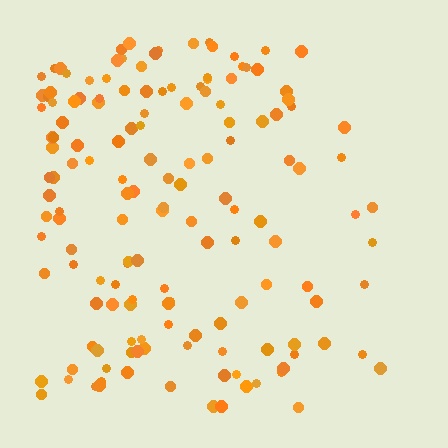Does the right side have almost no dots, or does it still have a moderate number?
Still a moderate number, just noticeably fewer than the left.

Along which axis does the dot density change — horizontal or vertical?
Horizontal.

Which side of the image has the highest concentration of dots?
The left.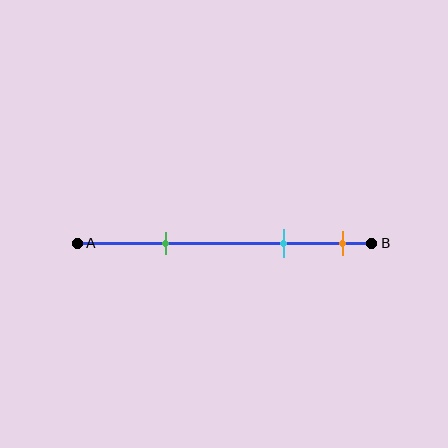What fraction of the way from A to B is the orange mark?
The orange mark is approximately 90% (0.9) of the way from A to B.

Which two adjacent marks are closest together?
The cyan and orange marks are the closest adjacent pair.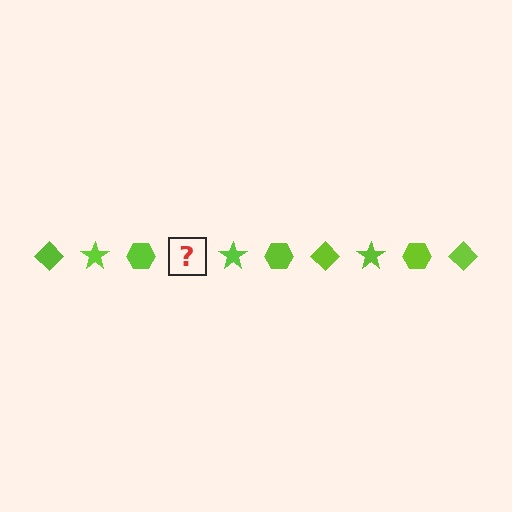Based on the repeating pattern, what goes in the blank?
The blank should be a lime diamond.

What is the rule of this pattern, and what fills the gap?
The rule is that the pattern cycles through diamond, star, hexagon shapes in lime. The gap should be filled with a lime diamond.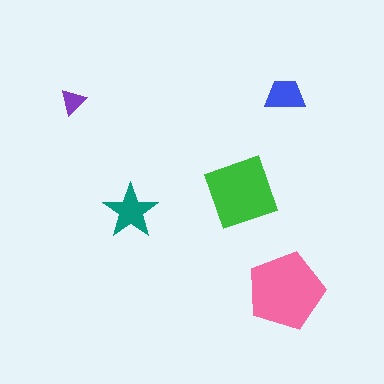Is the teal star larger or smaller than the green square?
Smaller.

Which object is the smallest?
The purple triangle.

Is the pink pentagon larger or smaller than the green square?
Larger.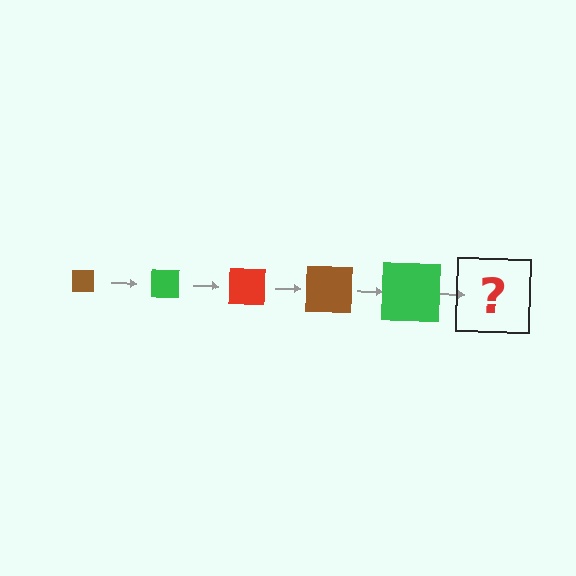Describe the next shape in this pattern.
It should be a red square, larger than the previous one.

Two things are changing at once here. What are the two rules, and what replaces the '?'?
The two rules are that the square grows larger each step and the color cycles through brown, green, and red. The '?' should be a red square, larger than the previous one.